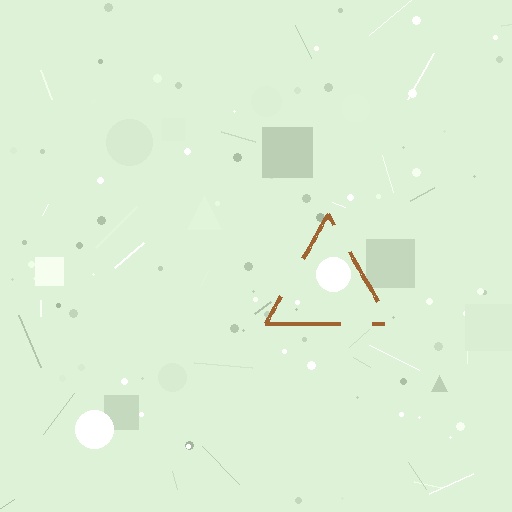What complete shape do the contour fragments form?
The contour fragments form a triangle.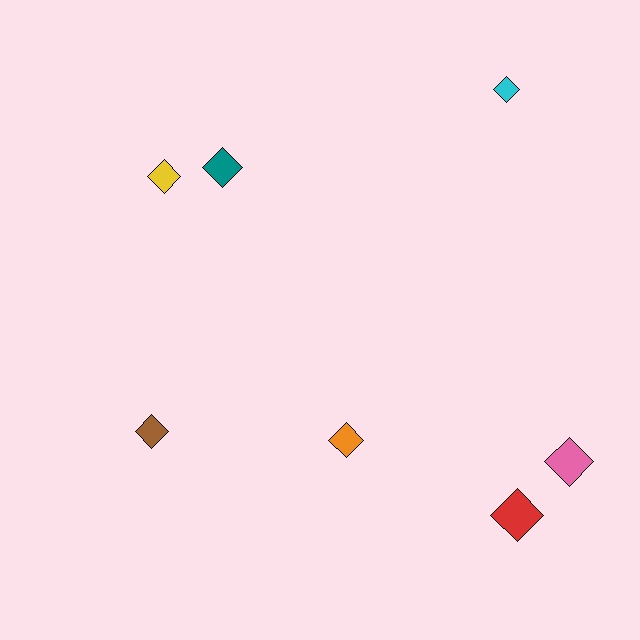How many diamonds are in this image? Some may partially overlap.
There are 7 diamonds.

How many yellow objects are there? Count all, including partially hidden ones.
There is 1 yellow object.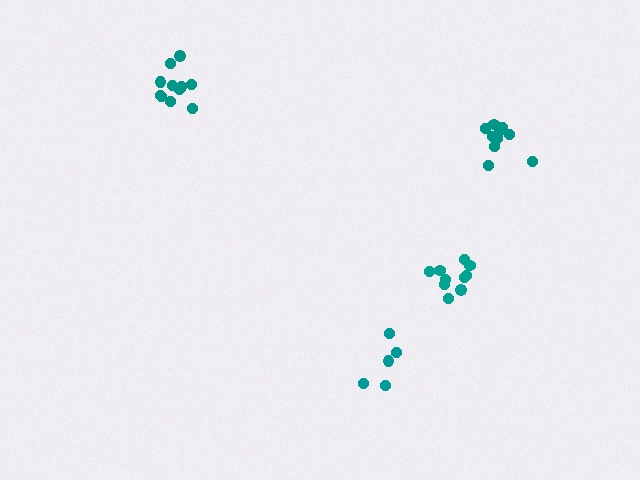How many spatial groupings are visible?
There are 4 spatial groupings.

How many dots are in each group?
Group 1: 11 dots, Group 2: 10 dots, Group 3: 10 dots, Group 4: 5 dots (36 total).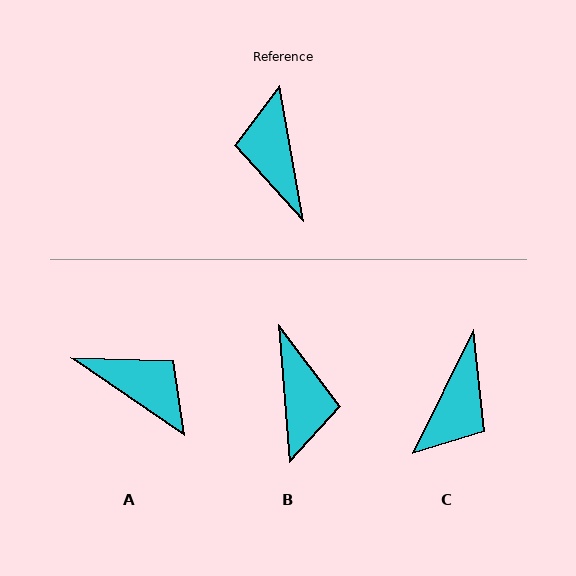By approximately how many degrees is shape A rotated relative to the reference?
Approximately 134 degrees clockwise.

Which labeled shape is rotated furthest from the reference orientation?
B, about 175 degrees away.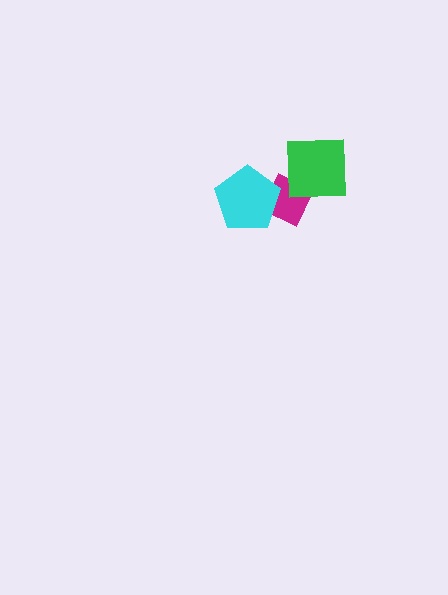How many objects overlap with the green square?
1 object overlaps with the green square.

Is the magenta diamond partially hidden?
Yes, it is partially covered by another shape.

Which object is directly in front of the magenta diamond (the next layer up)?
The cyan pentagon is directly in front of the magenta diamond.